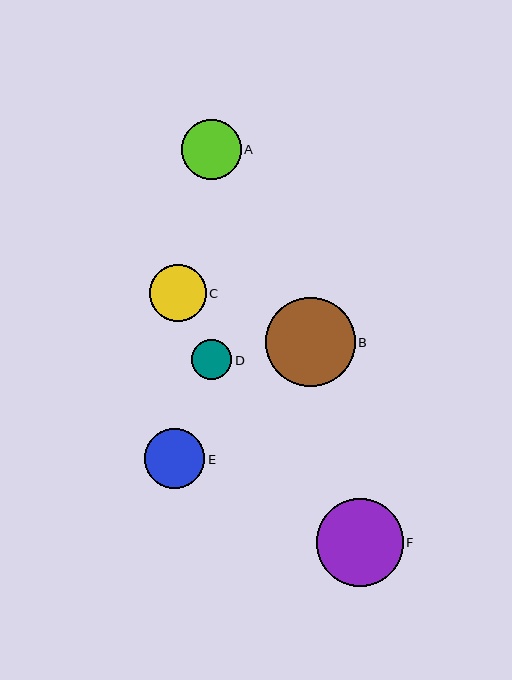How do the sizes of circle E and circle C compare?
Circle E and circle C are approximately the same size.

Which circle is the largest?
Circle B is the largest with a size of approximately 90 pixels.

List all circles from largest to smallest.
From largest to smallest: B, F, E, A, C, D.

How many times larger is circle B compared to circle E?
Circle B is approximately 1.5 times the size of circle E.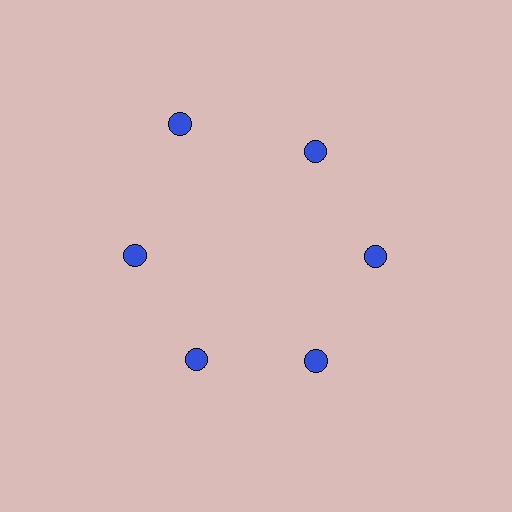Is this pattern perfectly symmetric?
No. The 6 blue circles are arranged in a ring, but one element near the 11 o'clock position is pushed outward from the center, breaking the 6-fold rotational symmetry.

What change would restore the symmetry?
The symmetry would be restored by moving it inward, back onto the ring so that all 6 circles sit at equal angles and equal distance from the center.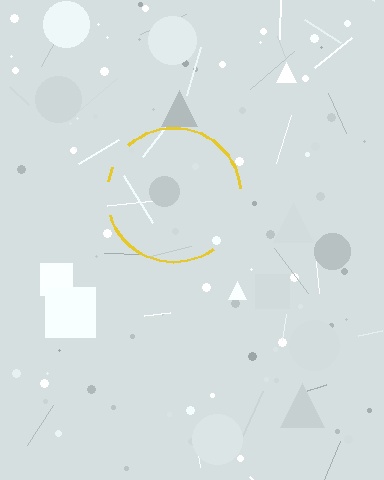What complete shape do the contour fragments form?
The contour fragments form a circle.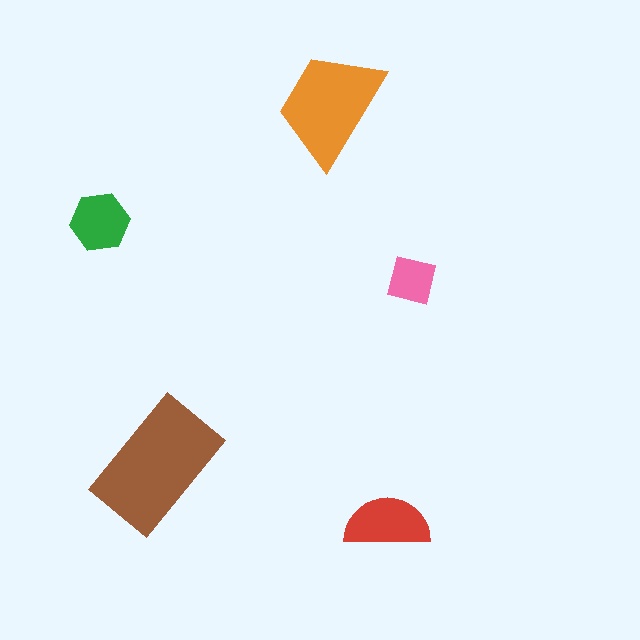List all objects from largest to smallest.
The brown rectangle, the orange trapezoid, the red semicircle, the green hexagon, the pink square.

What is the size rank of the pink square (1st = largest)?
5th.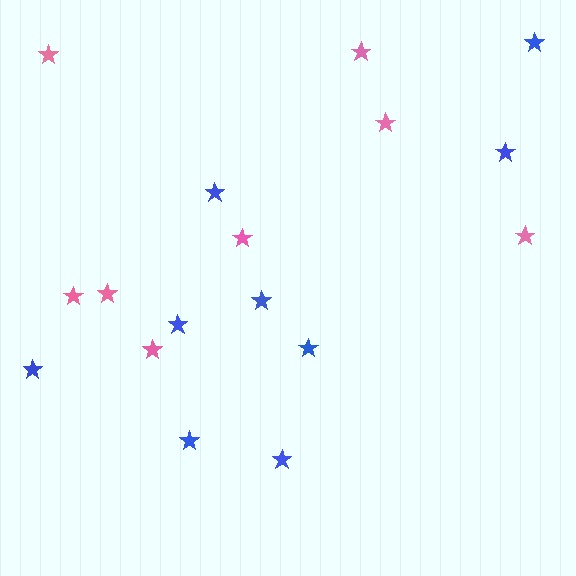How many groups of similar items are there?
There are 2 groups: one group of pink stars (8) and one group of blue stars (9).